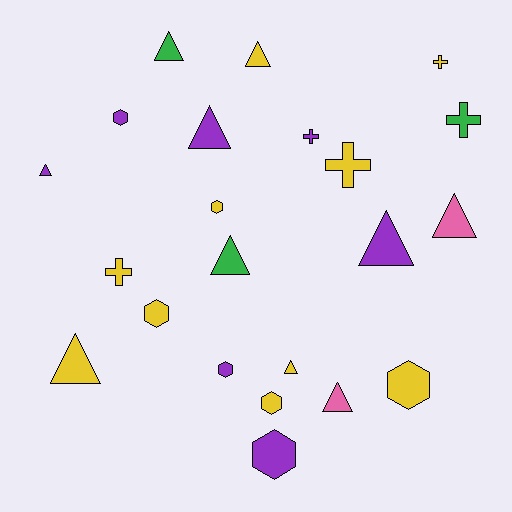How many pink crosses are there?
There are no pink crosses.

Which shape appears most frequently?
Triangle, with 10 objects.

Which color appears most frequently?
Yellow, with 10 objects.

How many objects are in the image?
There are 22 objects.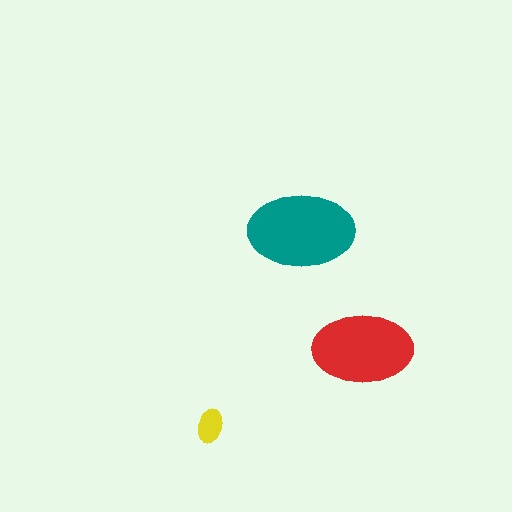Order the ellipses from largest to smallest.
the teal one, the red one, the yellow one.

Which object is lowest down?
The yellow ellipse is bottommost.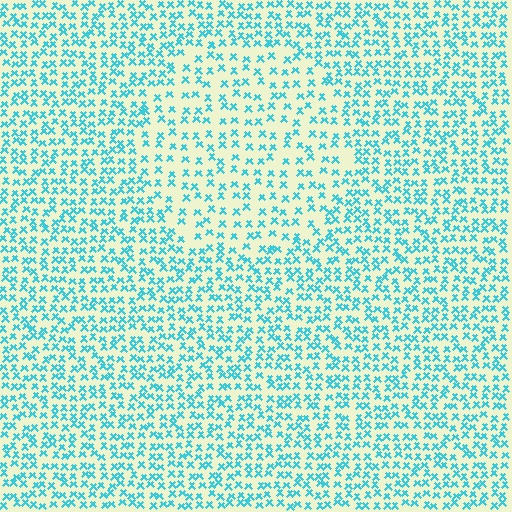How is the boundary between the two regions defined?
The boundary is defined by a change in element density (approximately 1.7x ratio). All elements are the same color, size, and shape.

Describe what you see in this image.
The image contains small cyan elements arranged at two different densities. A circle-shaped region is visible where the elements are less densely packed than the surrounding area.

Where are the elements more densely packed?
The elements are more densely packed outside the circle boundary.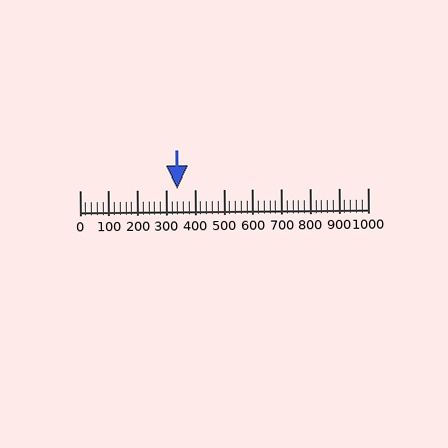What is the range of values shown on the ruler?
The ruler shows values from 0 to 1000.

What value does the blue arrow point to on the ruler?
The blue arrow points to approximately 340.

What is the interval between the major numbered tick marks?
The major tick marks are spaced 100 units apart.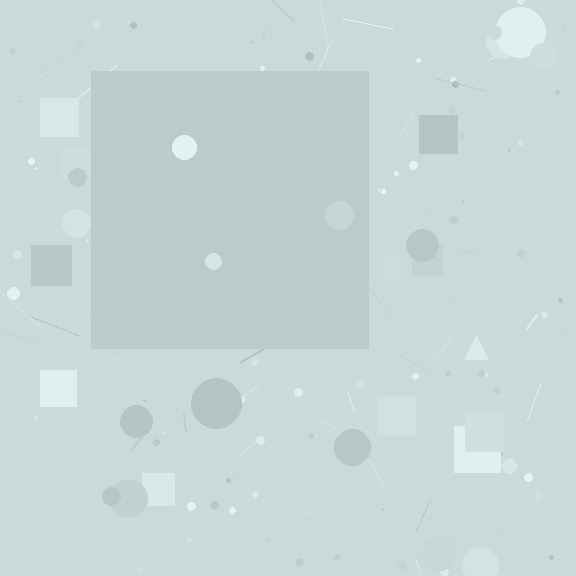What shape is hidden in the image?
A square is hidden in the image.